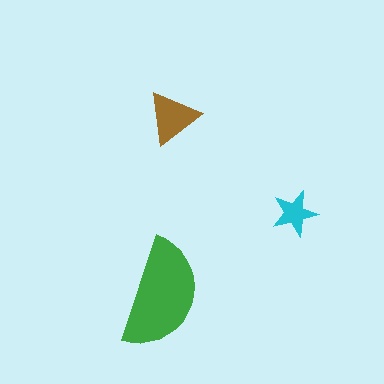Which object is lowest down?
The green semicircle is bottommost.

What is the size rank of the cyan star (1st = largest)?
3rd.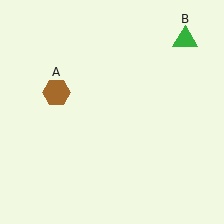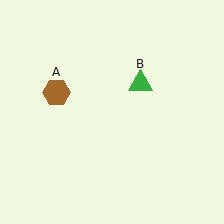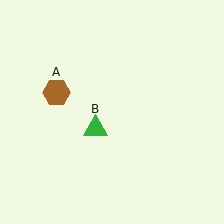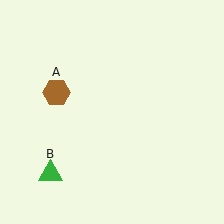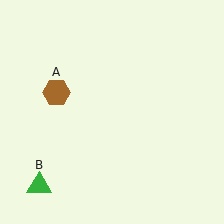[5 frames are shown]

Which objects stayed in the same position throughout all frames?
Brown hexagon (object A) remained stationary.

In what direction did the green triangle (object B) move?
The green triangle (object B) moved down and to the left.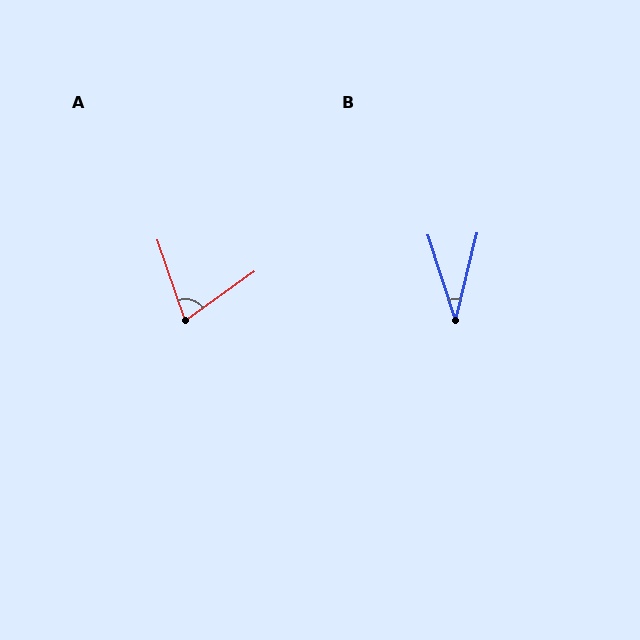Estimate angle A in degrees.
Approximately 73 degrees.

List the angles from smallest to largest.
B (31°), A (73°).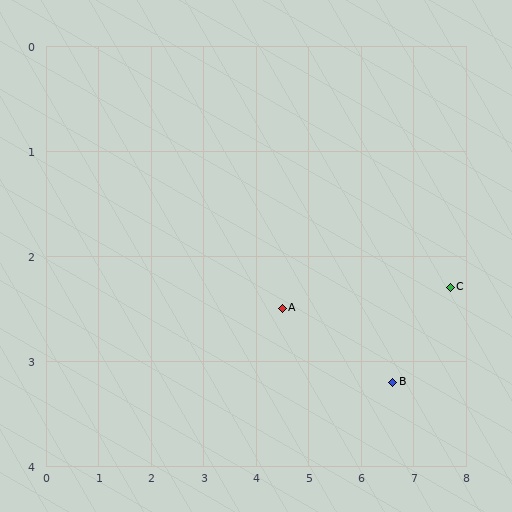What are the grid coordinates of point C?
Point C is at approximately (7.7, 2.3).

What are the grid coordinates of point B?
Point B is at approximately (6.6, 3.2).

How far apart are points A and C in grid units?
Points A and C are about 3.2 grid units apart.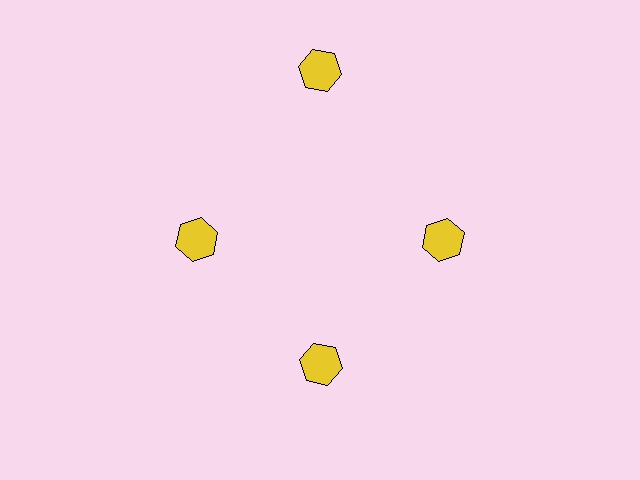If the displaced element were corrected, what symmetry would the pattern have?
It would have 4-fold rotational symmetry — the pattern would map onto itself every 90 degrees.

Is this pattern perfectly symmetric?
No. The 4 yellow hexagons are arranged in a ring, but one element near the 12 o'clock position is pushed outward from the center, breaking the 4-fold rotational symmetry.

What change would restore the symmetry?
The symmetry would be restored by moving it inward, back onto the ring so that all 4 hexagons sit at equal angles and equal distance from the center.